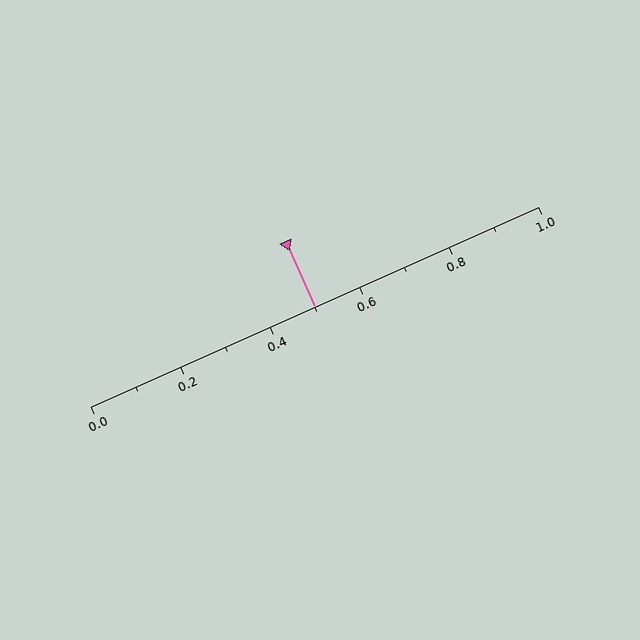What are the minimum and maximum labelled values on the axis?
The axis runs from 0.0 to 1.0.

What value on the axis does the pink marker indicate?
The marker indicates approximately 0.5.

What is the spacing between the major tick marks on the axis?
The major ticks are spaced 0.2 apart.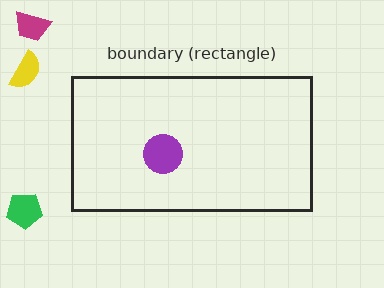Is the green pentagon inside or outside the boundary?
Outside.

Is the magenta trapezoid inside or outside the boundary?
Outside.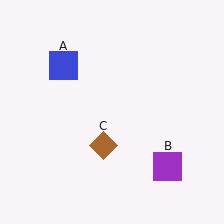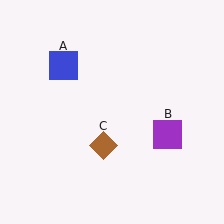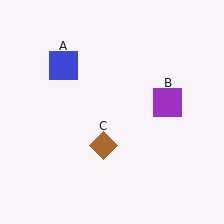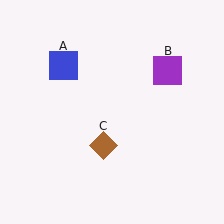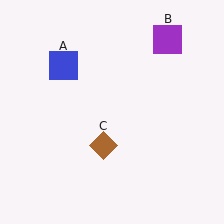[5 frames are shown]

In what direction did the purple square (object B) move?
The purple square (object B) moved up.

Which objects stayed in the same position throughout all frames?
Blue square (object A) and brown diamond (object C) remained stationary.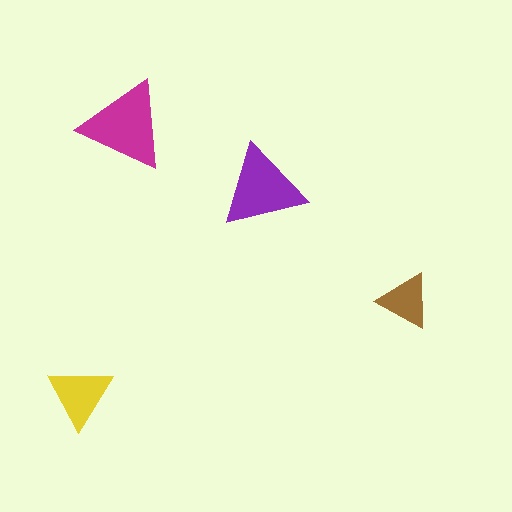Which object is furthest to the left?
The yellow triangle is leftmost.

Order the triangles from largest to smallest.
the magenta one, the purple one, the yellow one, the brown one.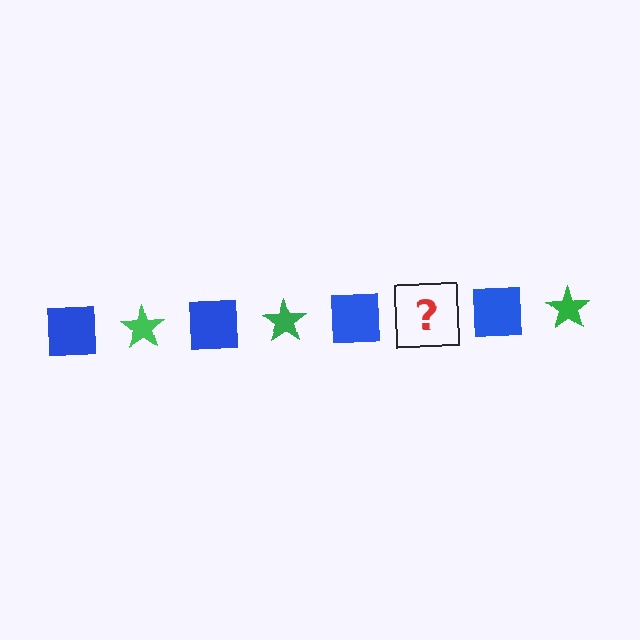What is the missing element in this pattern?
The missing element is a green star.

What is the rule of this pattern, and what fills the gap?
The rule is that the pattern alternates between blue square and green star. The gap should be filled with a green star.